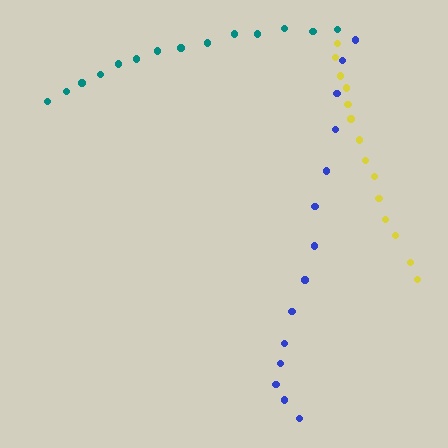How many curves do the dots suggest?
There are 3 distinct paths.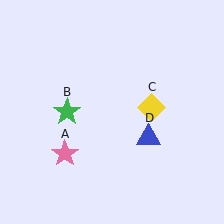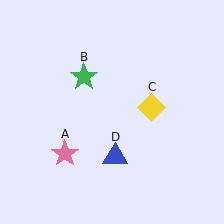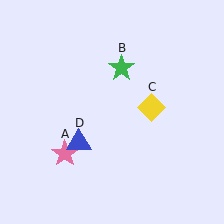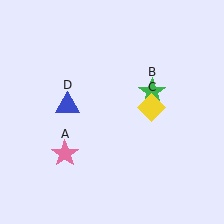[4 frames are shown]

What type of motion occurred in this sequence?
The green star (object B), blue triangle (object D) rotated clockwise around the center of the scene.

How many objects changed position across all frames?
2 objects changed position: green star (object B), blue triangle (object D).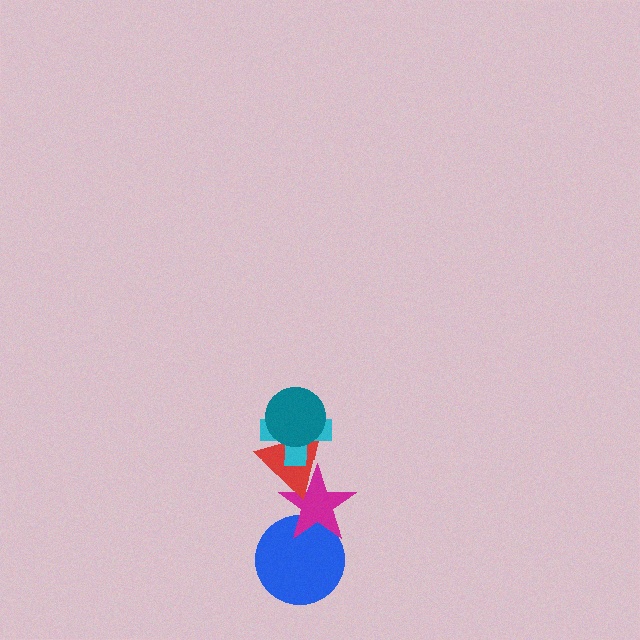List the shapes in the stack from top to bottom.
From top to bottom: the teal circle, the cyan cross, the red triangle, the magenta star, the blue circle.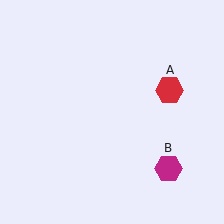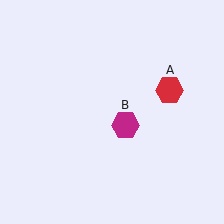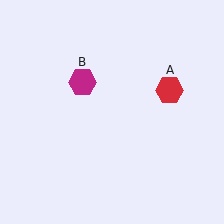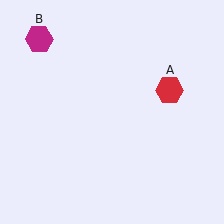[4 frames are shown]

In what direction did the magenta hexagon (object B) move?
The magenta hexagon (object B) moved up and to the left.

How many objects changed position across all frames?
1 object changed position: magenta hexagon (object B).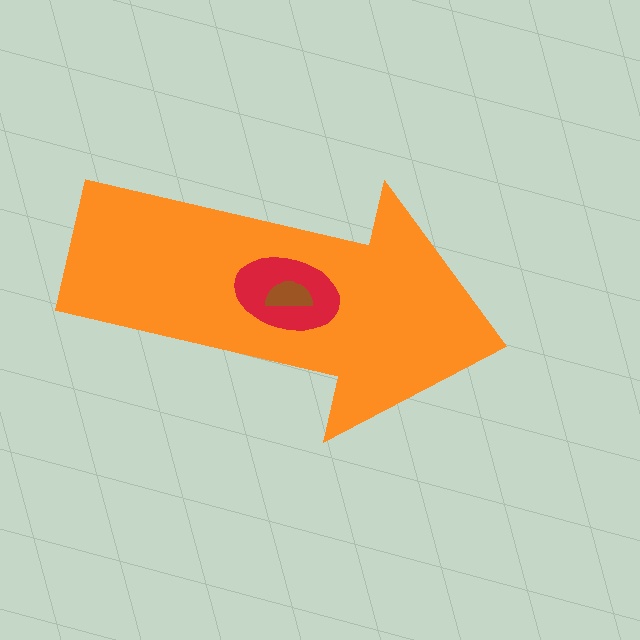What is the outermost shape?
The orange arrow.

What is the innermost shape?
The brown semicircle.